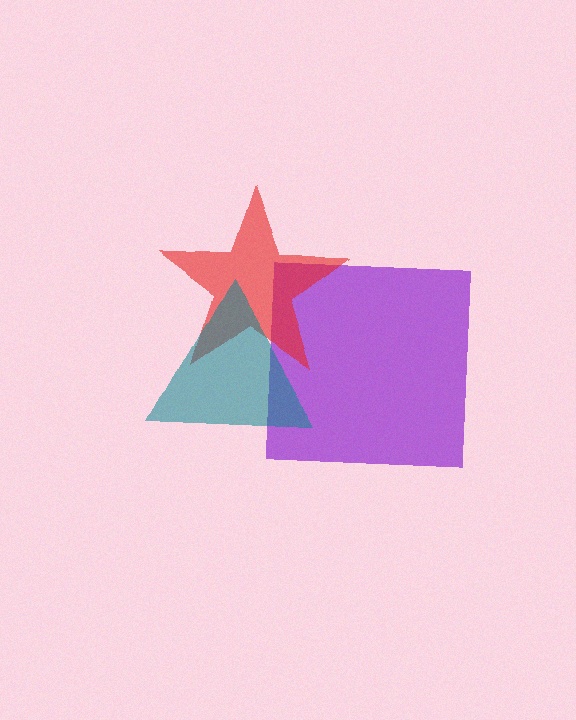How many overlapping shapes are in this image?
There are 3 overlapping shapes in the image.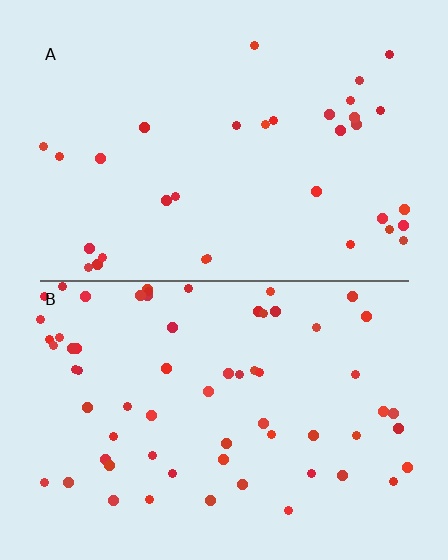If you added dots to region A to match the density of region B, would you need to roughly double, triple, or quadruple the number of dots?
Approximately double.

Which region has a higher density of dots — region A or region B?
B (the bottom).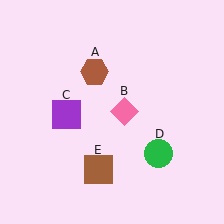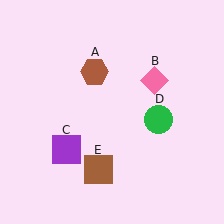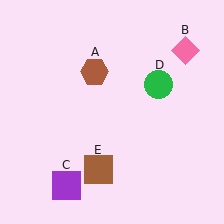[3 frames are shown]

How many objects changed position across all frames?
3 objects changed position: pink diamond (object B), purple square (object C), green circle (object D).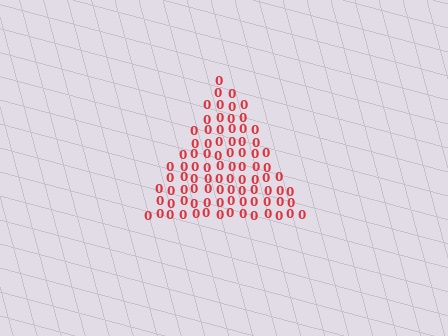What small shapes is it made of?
It is made of small digit 0's.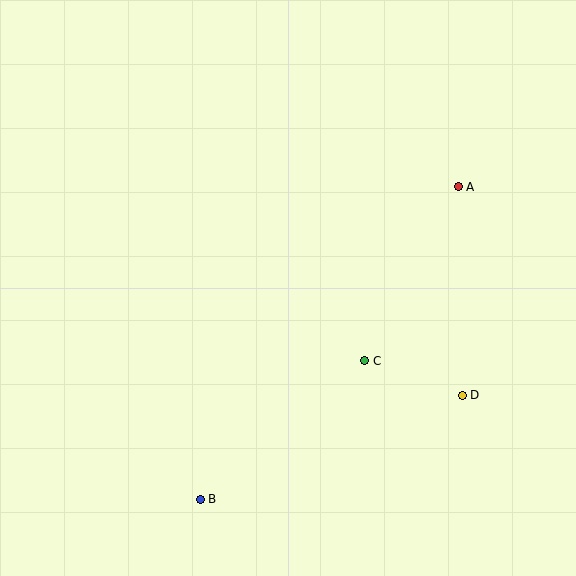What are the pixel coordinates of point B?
Point B is at (200, 499).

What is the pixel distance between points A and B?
The distance between A and B is 405 pixels.